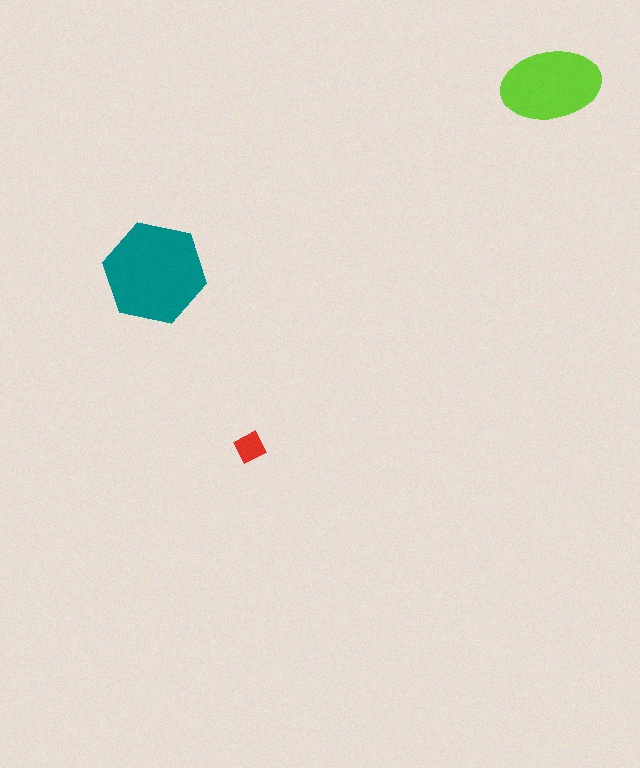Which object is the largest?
The teal hexagon.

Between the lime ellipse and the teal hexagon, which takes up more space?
The teal hexagon.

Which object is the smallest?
The red diamond.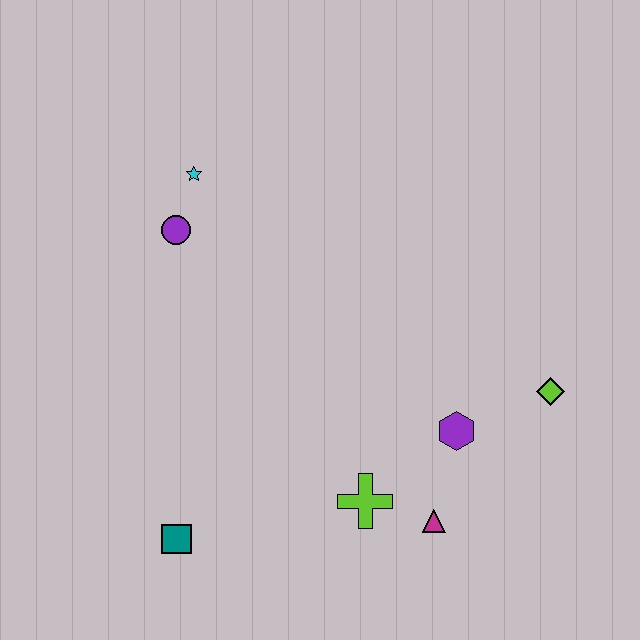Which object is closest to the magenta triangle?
The lime cross is closest to the magenta triangle.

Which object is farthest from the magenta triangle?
The cyan star is farthest from the magenta triangle.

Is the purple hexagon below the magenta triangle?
No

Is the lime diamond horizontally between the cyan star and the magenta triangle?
No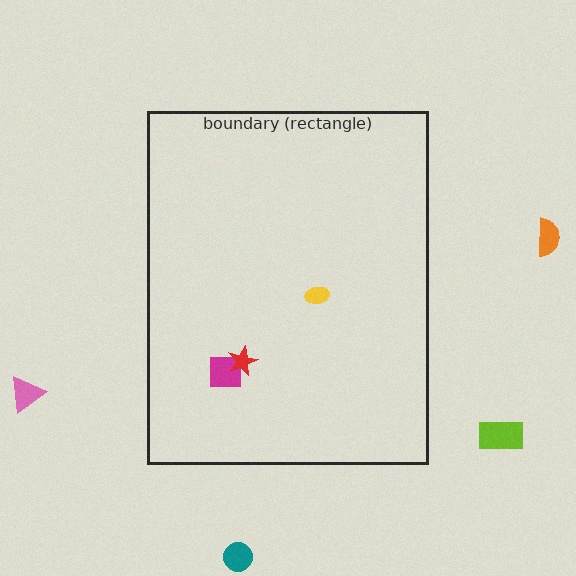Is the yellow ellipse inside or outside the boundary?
Inside.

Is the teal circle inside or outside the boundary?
Outside.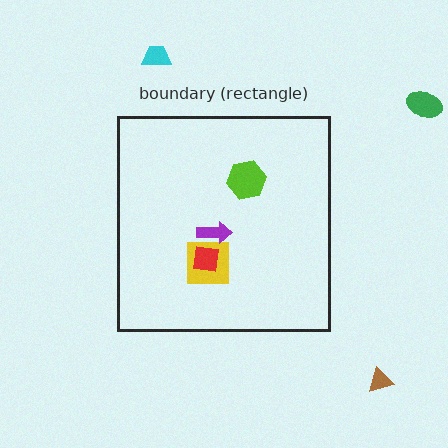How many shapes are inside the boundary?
4 inside, 3 outside.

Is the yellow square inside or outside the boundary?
Inside.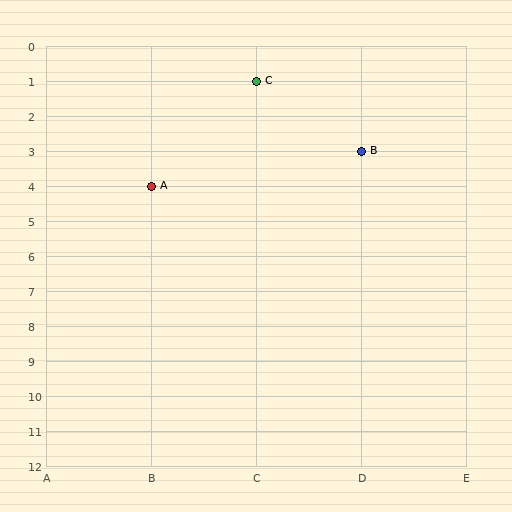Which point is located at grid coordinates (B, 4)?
Point A is at (B, 4).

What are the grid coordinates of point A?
Point A is at grid coordinates (B, 4).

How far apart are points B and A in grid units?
Points B and A are 2 columns and 1 row apart (about 2.2 grid units diagonally).